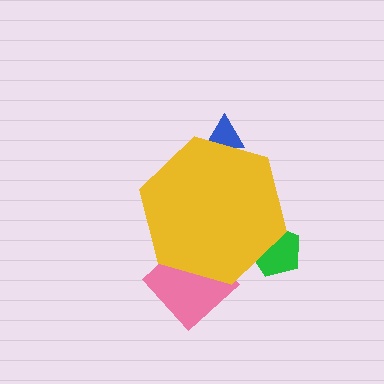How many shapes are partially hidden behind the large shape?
4 shapes are partially hidden.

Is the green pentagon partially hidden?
Yes, the green pentagon is partially hidden behind the yellow hexagon.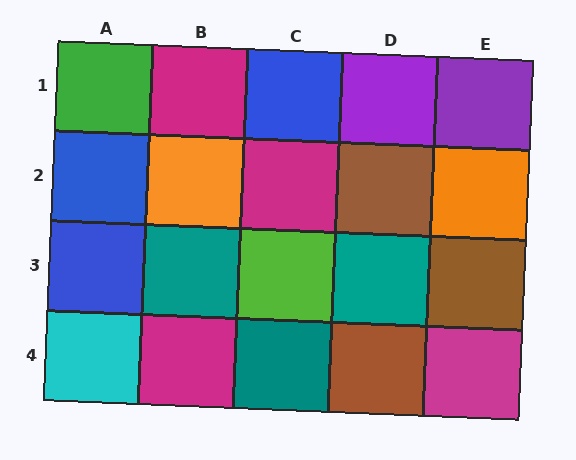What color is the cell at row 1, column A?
Green.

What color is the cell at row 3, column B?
Teal.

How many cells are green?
1 cell is green.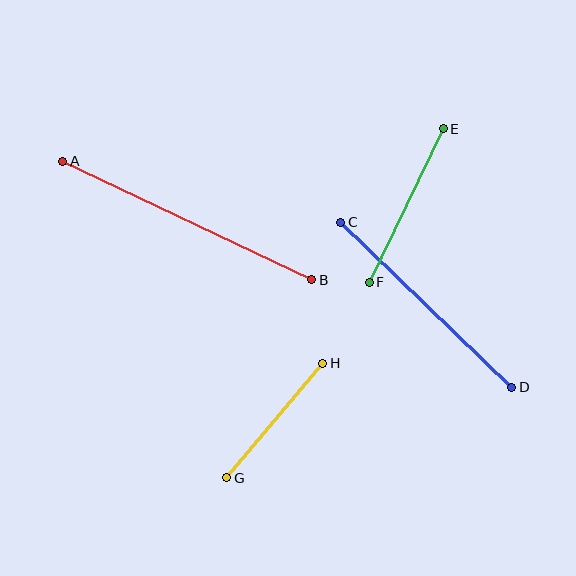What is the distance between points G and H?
The distance is approximately 149 pixels.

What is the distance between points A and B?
The distance is approximately 275 pixels.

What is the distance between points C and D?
The distance is approximately 238 pixels.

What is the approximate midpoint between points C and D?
The midpoint is at approximately (426, 305) pixels.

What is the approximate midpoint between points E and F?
The midpoint is at approximately (406, 206) pixels.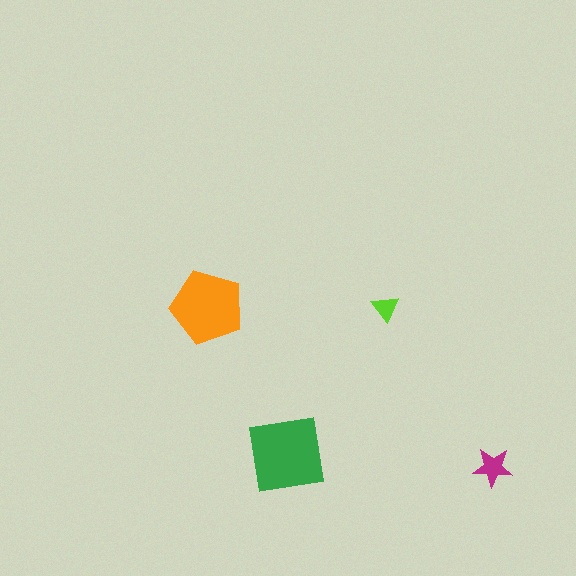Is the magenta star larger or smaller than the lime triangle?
Larger.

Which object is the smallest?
The lime triangle.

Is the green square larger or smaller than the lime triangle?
Larger.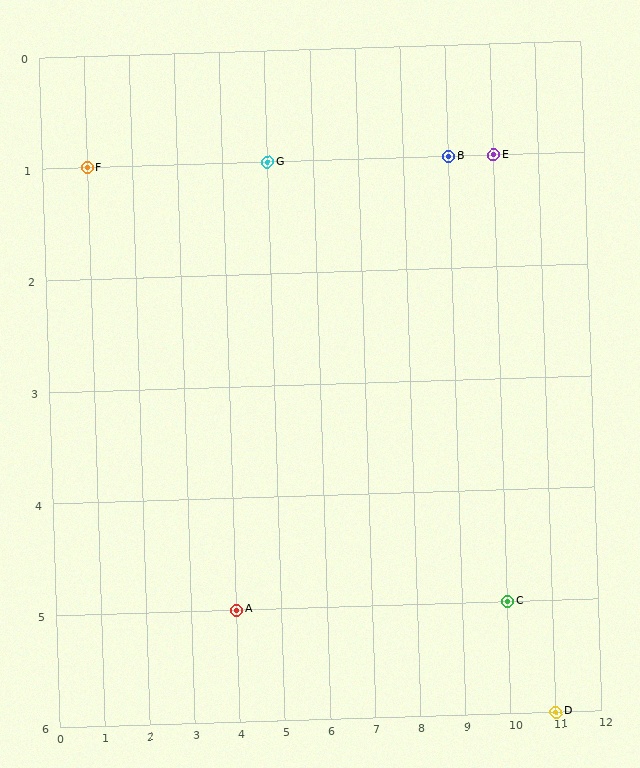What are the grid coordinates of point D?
Point D is at grid coordinates (11, 6).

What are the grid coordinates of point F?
Point F is at grid coordinates (1, 1).